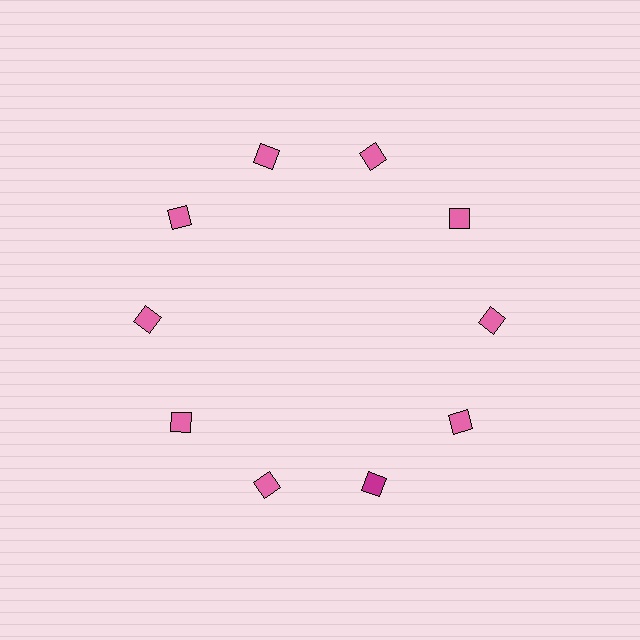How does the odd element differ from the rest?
It has a different color: magenta instead of pink.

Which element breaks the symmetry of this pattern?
The magenta square at roughly the 5 o'clock position breaks the symmetry. All other shapes are pink squares.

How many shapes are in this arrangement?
There are 10 shapes arranged in a ring pattern.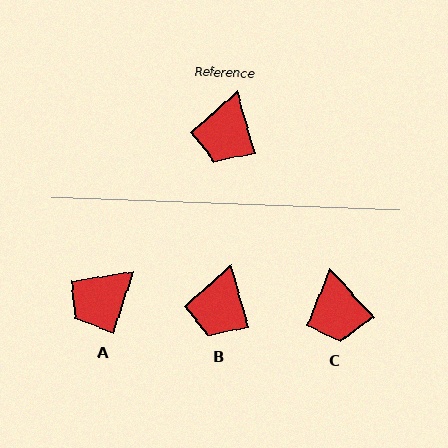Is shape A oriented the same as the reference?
No, it is off by about 33 degrees.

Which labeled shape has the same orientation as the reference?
B.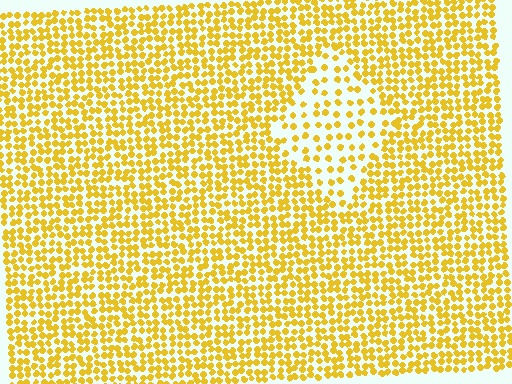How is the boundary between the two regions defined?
The boundary is defined by a change in element density (approximately 2.1x ratio). All elements are the same color, size, and shape.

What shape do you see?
I see a diamond.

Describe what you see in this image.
The image contains small yellow elements arranged at two different densities. A diamond-shaped region is visible where the elements are less densely packed than the surrounding area.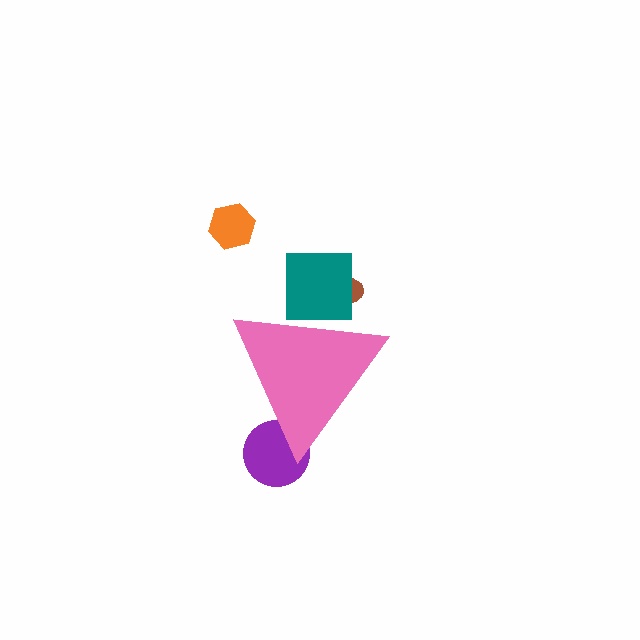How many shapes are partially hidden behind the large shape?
3 shapes are partially hidden.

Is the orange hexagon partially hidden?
No, the orange hexagon is fully visible.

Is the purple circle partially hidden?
Yes, the purple circle is partially hidden behind the pink triangle.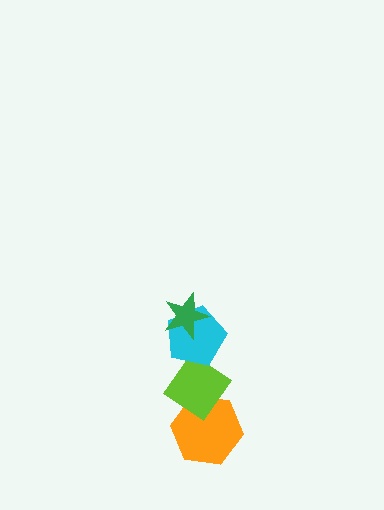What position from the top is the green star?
The green star is 1st from the top.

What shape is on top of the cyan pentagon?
The green star is on top of the cyan pentagon.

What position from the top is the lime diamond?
The lime diamond is 3rd from the top.